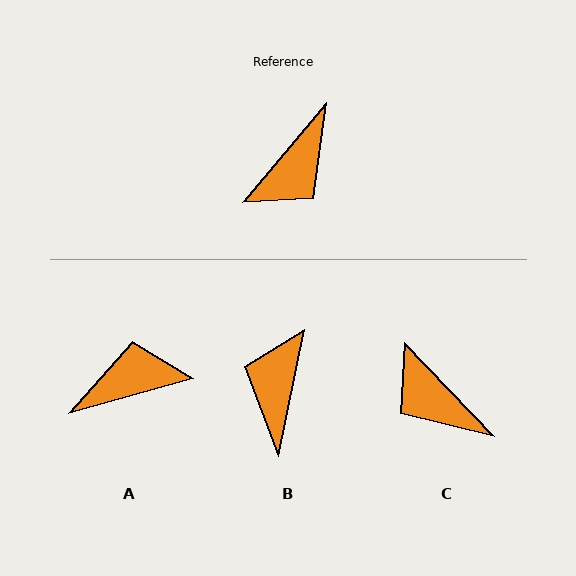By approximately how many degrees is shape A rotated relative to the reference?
Approximately 146 degrees counter-clockwise.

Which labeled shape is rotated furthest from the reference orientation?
B, about 152 degrees away.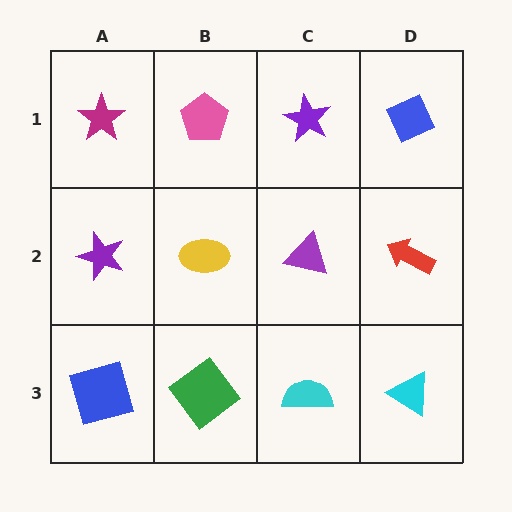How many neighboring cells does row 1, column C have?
3.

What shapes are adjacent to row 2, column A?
A magenta star (row 1, column A), a blue square (row 3, column A), a yellow ellipse (row 2, column B).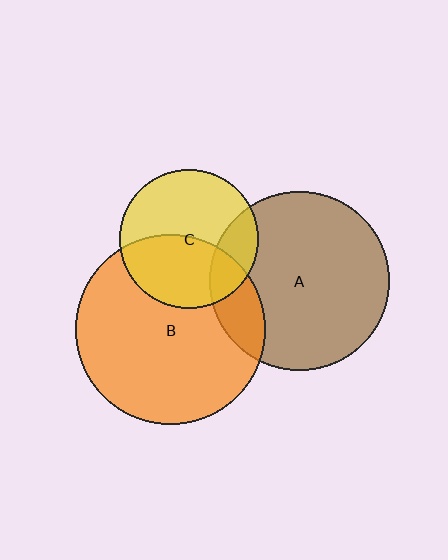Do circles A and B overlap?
Yes.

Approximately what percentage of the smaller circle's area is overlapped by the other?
Approximately 15%.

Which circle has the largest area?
Circle B (orange).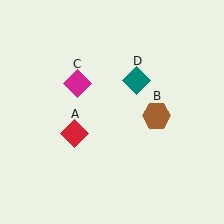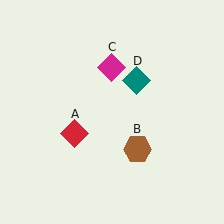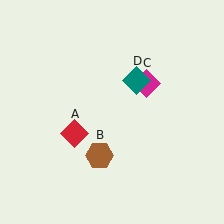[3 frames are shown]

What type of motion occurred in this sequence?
The brown hexagon (object B), magenta diamond (object C) rotated clockwise around the center of the scene.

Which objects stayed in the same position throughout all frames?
Red diamond (object A) and teal diamond (object D) remained stationary.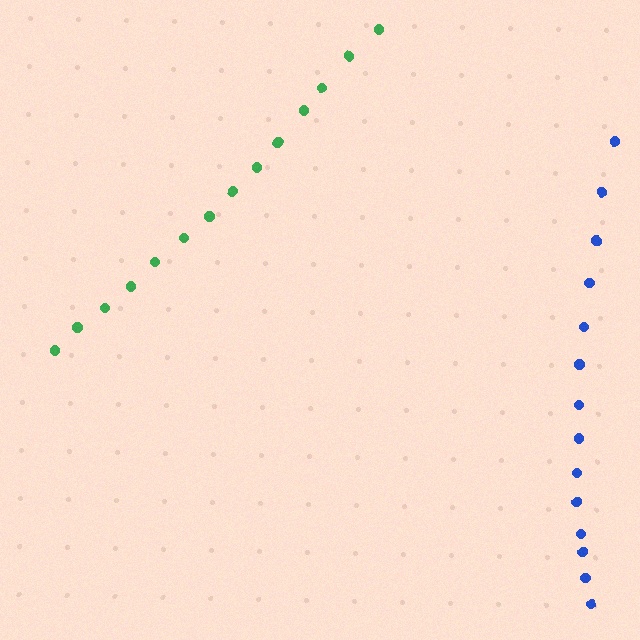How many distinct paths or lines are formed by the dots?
There are 2 distinct paths.